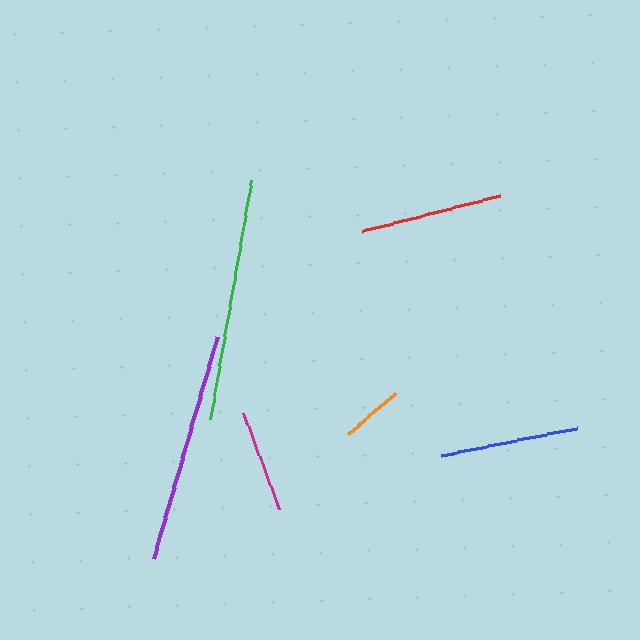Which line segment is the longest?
The green line is the longest at approximately 242 pixels.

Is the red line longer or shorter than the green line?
The green line is longer than the red line.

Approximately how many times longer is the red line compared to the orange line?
The red line is approximately 2.2 times the length of the orange line.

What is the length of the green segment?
The green segment is approximately 242 pixels long.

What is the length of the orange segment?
The orange segment is approximately 64 pixels long.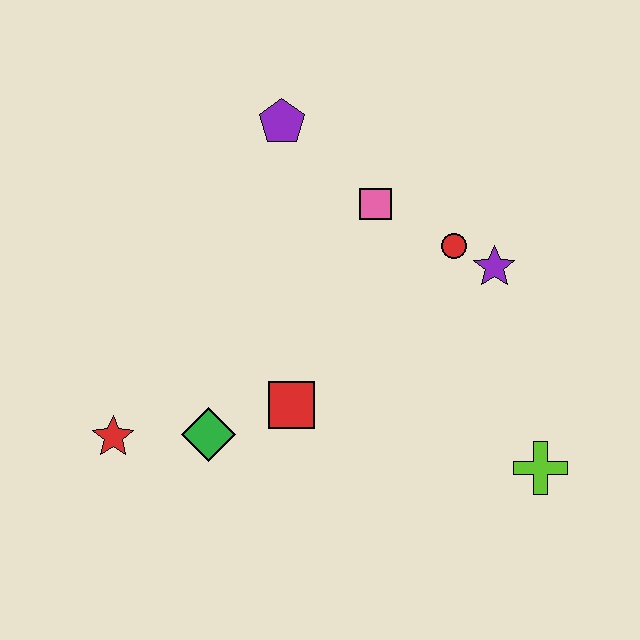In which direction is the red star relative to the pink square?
The red star is to the left of the pink square.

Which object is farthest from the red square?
The purple pentagon is farthest from the red square.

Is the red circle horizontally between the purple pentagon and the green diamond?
No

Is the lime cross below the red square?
Yes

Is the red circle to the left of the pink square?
No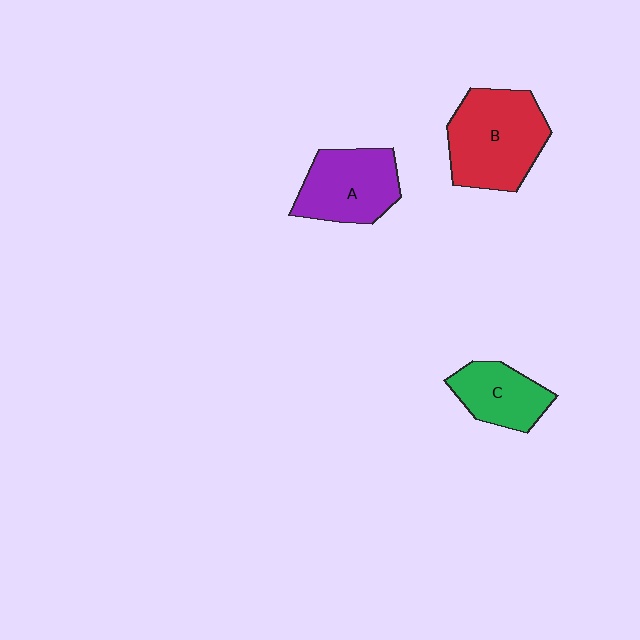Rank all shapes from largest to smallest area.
From largest to smallest: B (red), A (purple), C (green).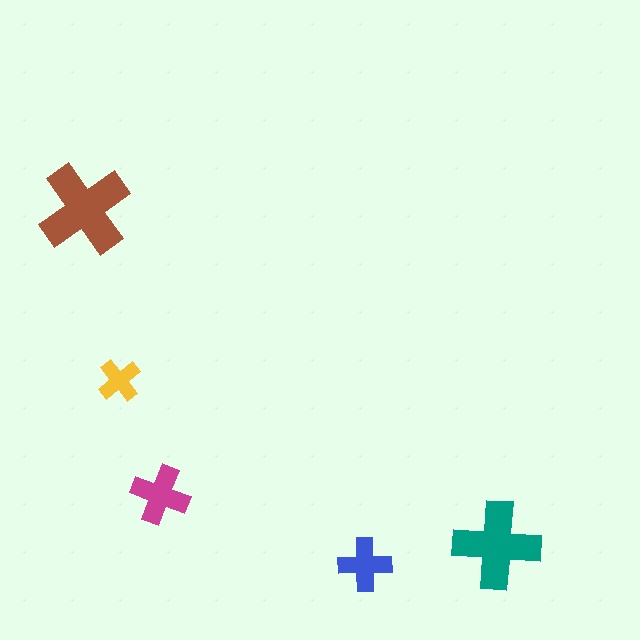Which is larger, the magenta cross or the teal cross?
The teal one.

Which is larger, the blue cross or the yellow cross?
The blue one.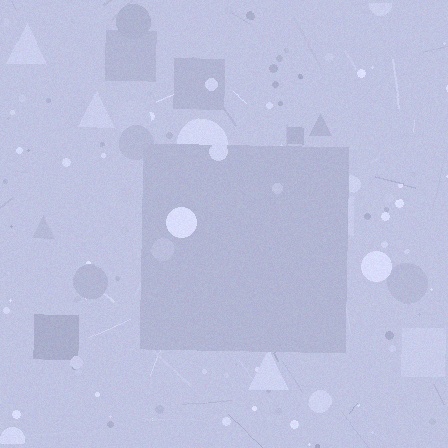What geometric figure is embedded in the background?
A square is embedded in the background.